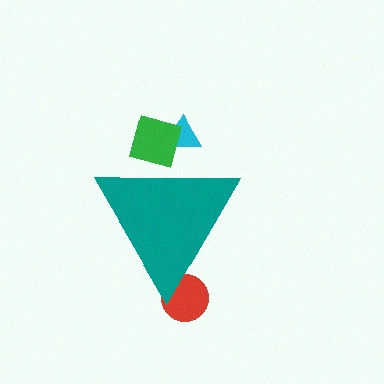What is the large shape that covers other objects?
A teal triangle.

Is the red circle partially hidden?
Yes, the red circle is partially hidden behind the teal triangle.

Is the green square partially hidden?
Yes, the green square is partially hidden behind the teal triangle.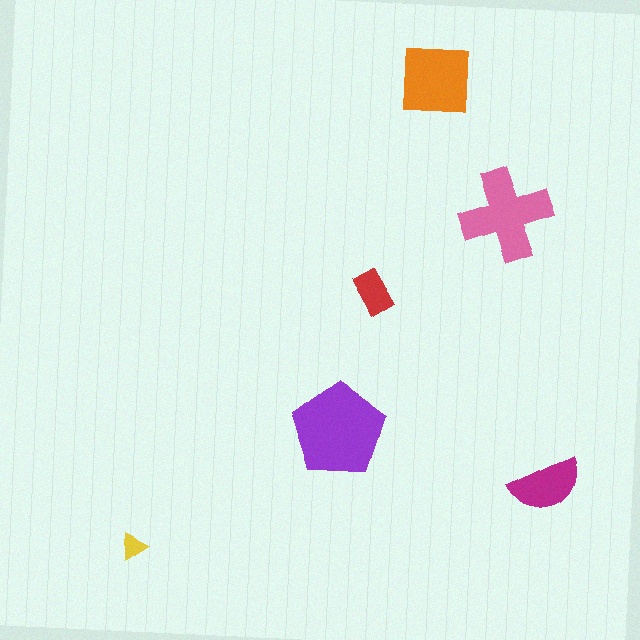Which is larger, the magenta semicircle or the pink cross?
The pink cross.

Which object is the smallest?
The yellow triangle.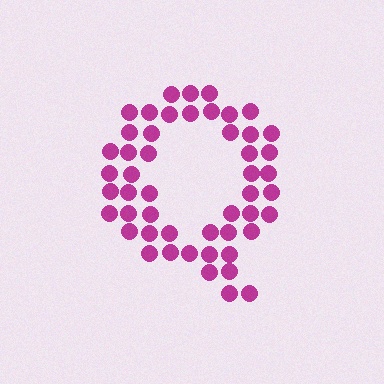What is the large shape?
The large shape is the letter Q.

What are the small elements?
The small elements are circles.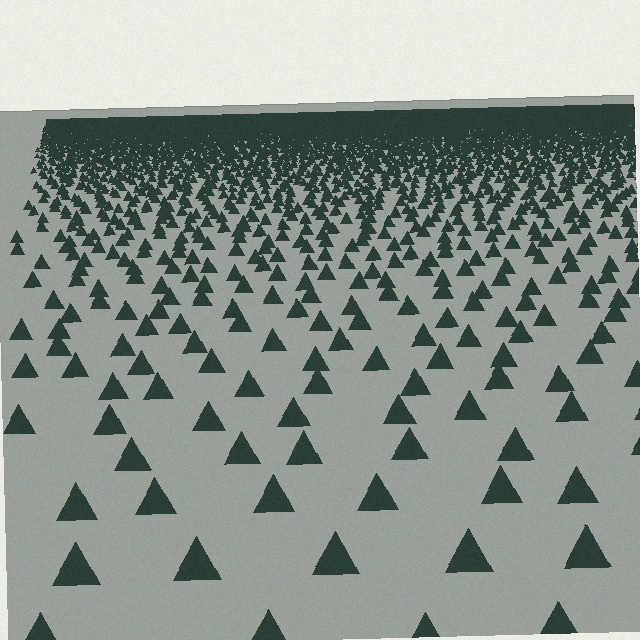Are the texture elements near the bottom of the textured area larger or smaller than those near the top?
Larger. Near the bottom, elements are closer to the viewer and appear at a bigger on-screen size.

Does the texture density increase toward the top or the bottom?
Density increases toward the top.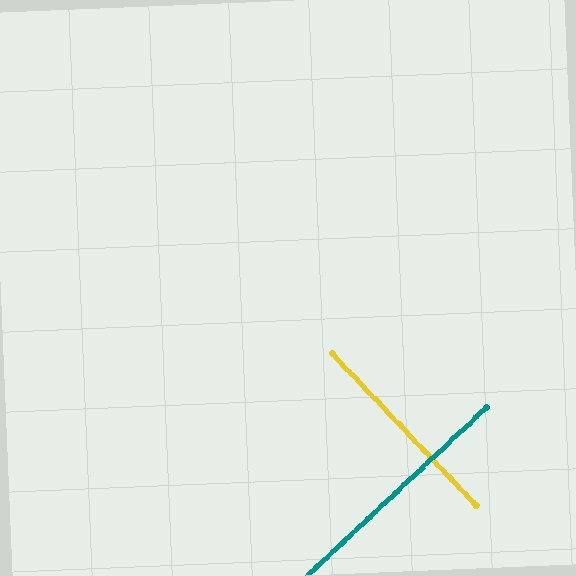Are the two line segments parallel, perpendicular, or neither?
Perpendicular — they meet at approximately 90°.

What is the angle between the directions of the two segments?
Approximately 90 degrees.